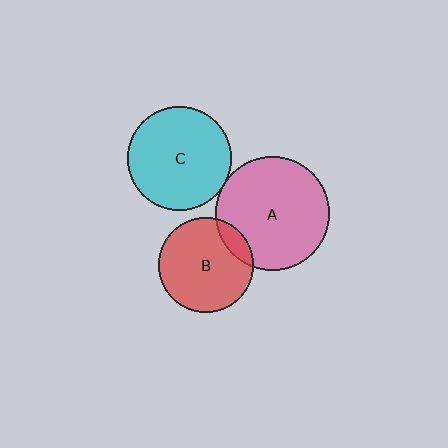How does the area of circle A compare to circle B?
Approximately 1.4 times.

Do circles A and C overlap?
Yes.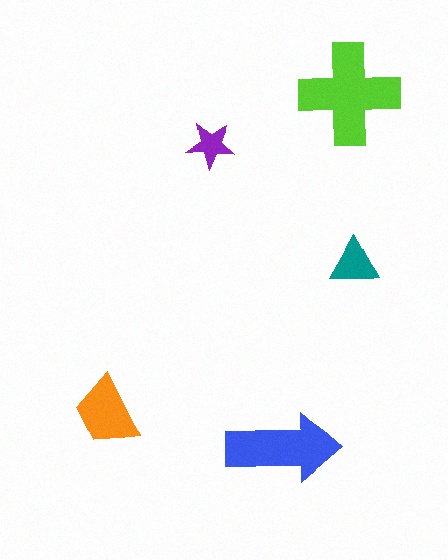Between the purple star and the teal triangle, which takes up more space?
The teal triangle.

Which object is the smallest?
The purple star.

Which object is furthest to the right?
The teal triangle is rightmost.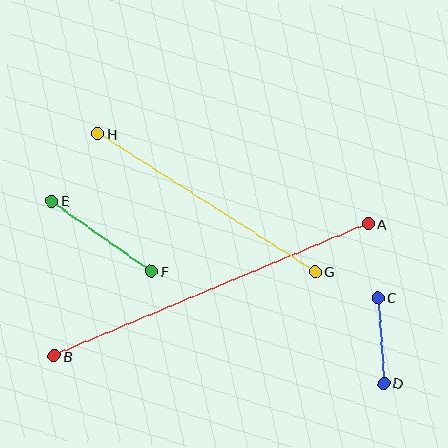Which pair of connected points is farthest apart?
Points A and B are farthest apart.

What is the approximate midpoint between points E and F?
The midpoint is at approximately (102, 236) pixels.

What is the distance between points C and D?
The distance is approximately 86 pixels.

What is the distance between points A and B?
The distance is approximately 341 pixels.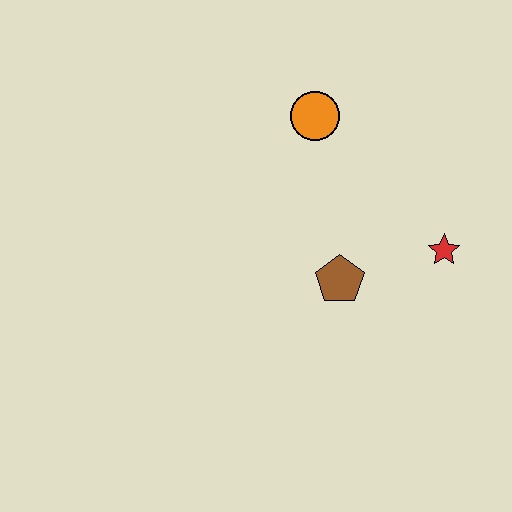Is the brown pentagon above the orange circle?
No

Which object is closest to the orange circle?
The brown pentagon is closest to the orange circle.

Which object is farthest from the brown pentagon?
The orange circle is farthest from the brown pentagon.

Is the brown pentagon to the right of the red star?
No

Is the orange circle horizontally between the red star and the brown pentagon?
No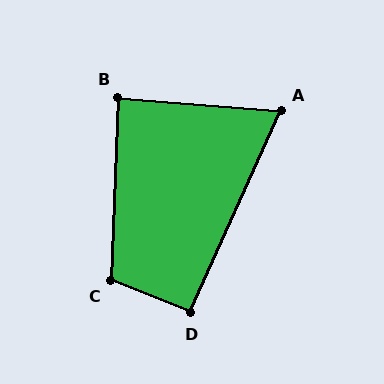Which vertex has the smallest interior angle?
A, at approximately 71 degrees.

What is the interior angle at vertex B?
Approximately 87 degrees (approximately right).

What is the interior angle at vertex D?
Approximately 93 degrees (approximately right).